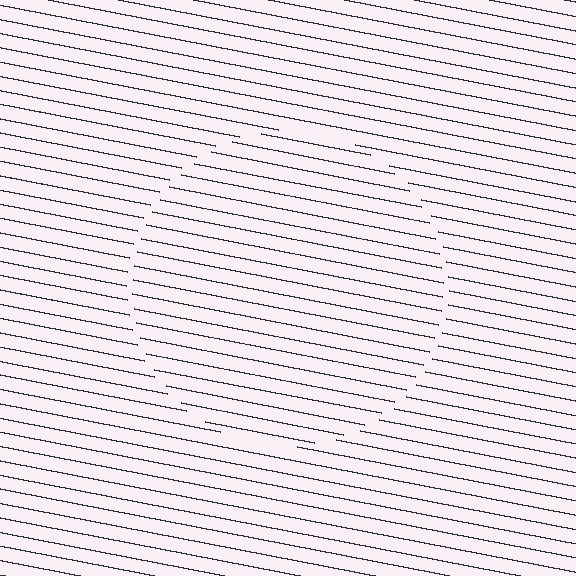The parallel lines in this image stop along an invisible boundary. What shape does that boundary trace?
An illusory circle. The interior of the shape contains the same grating, shifted by half a period — the contour is defined by the phase discontinuity where line-ends from the inner and outer gratings abut.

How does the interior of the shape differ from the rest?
The interior of the shape contains the same grating, shifted by half a period — the contour is defined by the phase discontinuity where line-ends from the inner and outer gratings abut.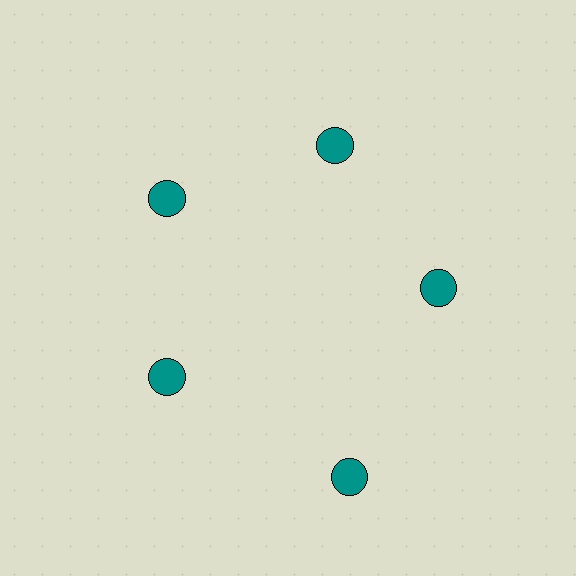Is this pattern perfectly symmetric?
No. The 5 teal circles are arranged in a ring, but one element near the 5 o'clock position is pushed outward from the center, breaking the 5-fold rotational symmetry.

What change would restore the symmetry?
The symmetry would be restored by moving it inward, back onto the ring so that all 5 circles sit at equal angles and equal distance from the center.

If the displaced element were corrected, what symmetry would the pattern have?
It would have 5-fold rotational symmetry — the pattern would map onto itself every 72 degrees.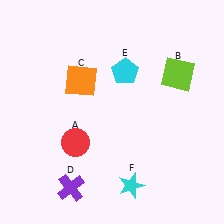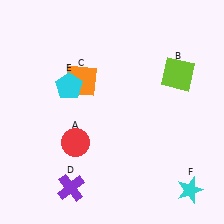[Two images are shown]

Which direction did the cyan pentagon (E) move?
The cyan pentagon (E) moved left.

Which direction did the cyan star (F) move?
The cyan star (F) moved right.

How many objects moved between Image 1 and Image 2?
2 objects moved between the two images.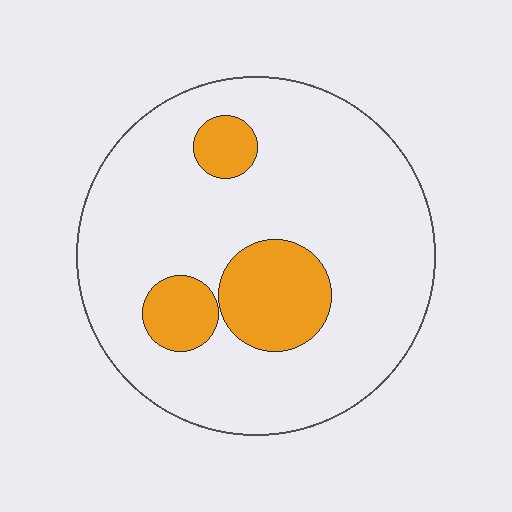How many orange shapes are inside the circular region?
3.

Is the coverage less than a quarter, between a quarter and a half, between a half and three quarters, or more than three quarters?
Less than a quarter.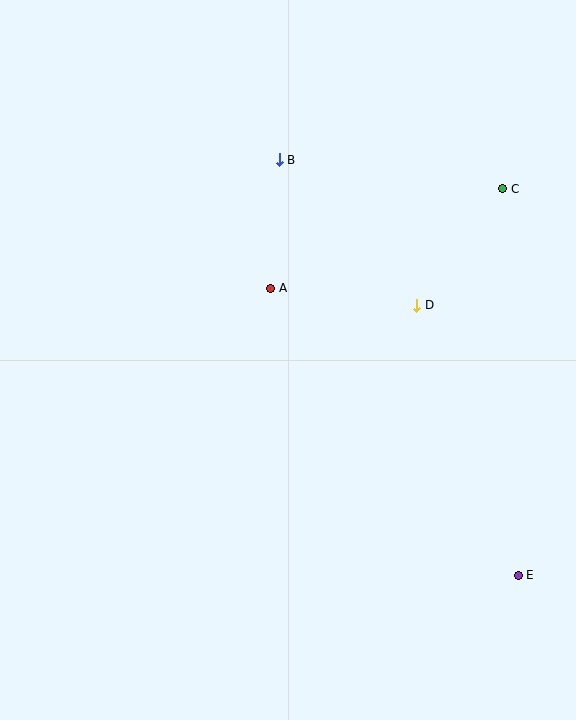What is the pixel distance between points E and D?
The distance between E and D is 289 pixels.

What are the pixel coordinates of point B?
Point B is at (279, 160).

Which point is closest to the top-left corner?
Point B is closest to the top-left corner.